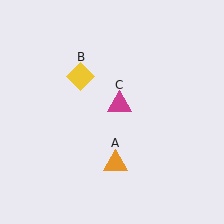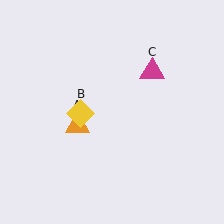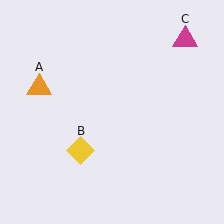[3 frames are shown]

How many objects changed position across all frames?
3 objects changed position: orange triangle (object A), yellow diamond (object B), magenta triangle (object C).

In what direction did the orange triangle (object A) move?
The orange triangle (object A) moved up and to the left.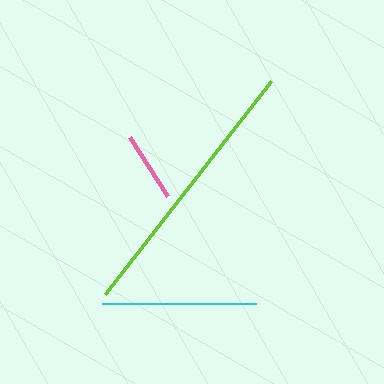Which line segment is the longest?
The lime line is the longest at approximately 270 pixels.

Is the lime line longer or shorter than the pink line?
The lime line is longer than the pink line.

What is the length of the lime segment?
The lime segment is approximately 270 pixels long.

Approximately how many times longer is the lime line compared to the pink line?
The lime line is approximately 3.8 times the length of the pink line.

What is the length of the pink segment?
The pink segment is approximately 70 pixels long.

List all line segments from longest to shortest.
From longest to shortest: lime, cyan, pink.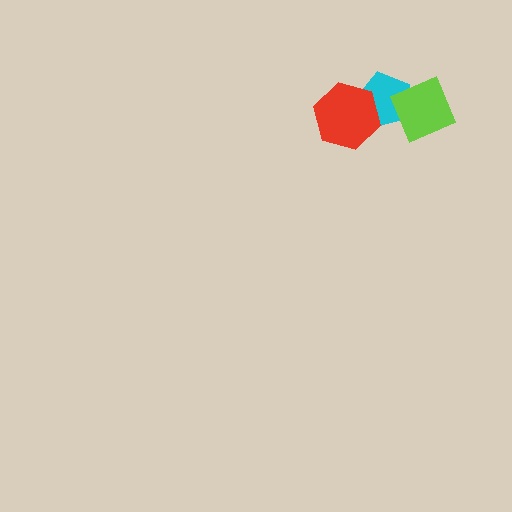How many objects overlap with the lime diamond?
1 object overlaps with the lime diamond.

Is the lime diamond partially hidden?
No, no other shape covers it.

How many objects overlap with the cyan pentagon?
2 objects overlap with the cyan pentagon.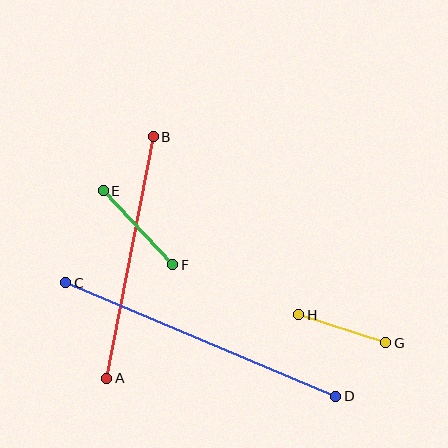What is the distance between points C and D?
The distance is approximately 293 pixels.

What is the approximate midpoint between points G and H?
The midpoint is at approximately (342, 329) pixels.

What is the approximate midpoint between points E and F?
The midpoint is at approximately (138, 228) pixels.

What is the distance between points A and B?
The distance is approximately 246 pixels.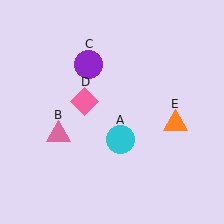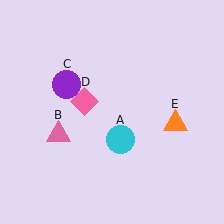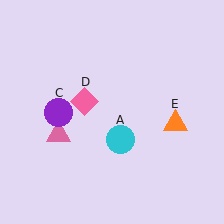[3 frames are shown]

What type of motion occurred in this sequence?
The purple circle (object C) rotated counterclockwise around the center of the scene.